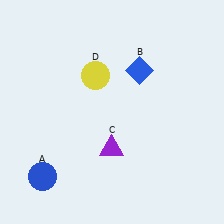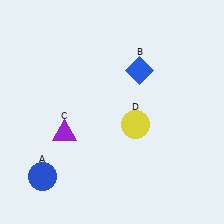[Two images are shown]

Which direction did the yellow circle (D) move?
The yellow circle (D) moved down.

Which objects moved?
The objects that moved are: the purple triangle (C), the yellow circle (D).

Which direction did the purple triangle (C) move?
The purple triangle (C) moved left.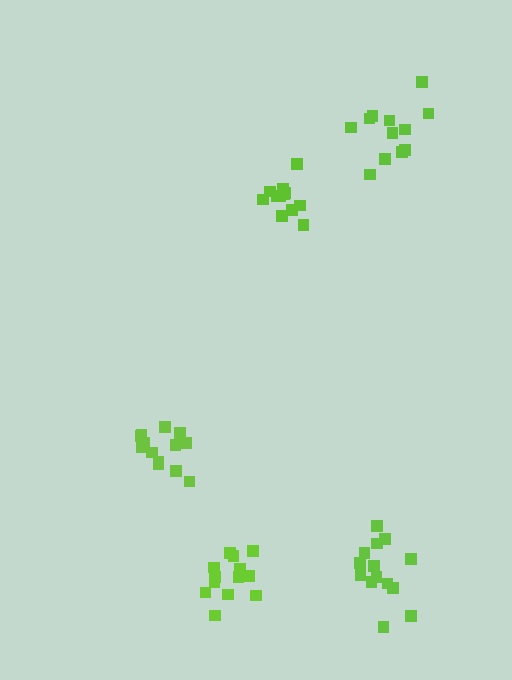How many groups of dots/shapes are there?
There are 5 groups.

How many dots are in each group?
Group 1: 14 dots, Group 2: 13 dots, Group 3: 12 dots, Group 4: 13 dots, Group 5: 12 dots (64 total).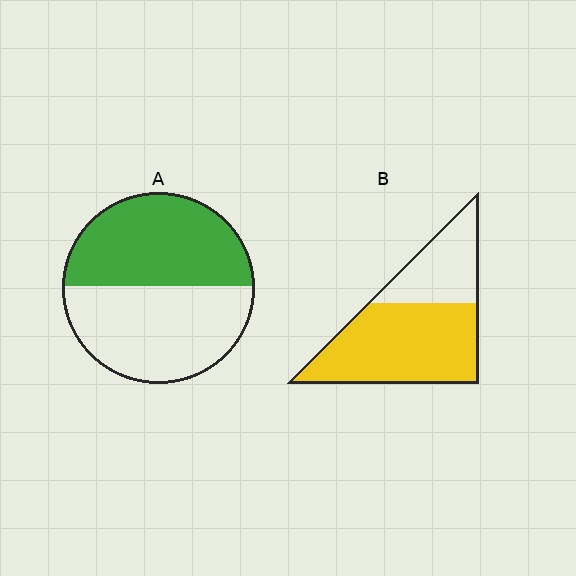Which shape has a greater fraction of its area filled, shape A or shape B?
Shape B.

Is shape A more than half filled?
Roughly half.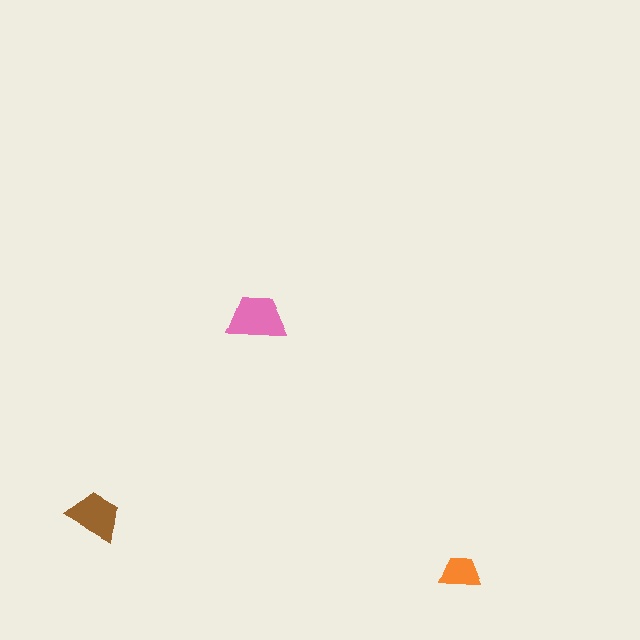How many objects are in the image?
There are 3 objects in the image.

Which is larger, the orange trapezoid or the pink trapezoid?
The pink one.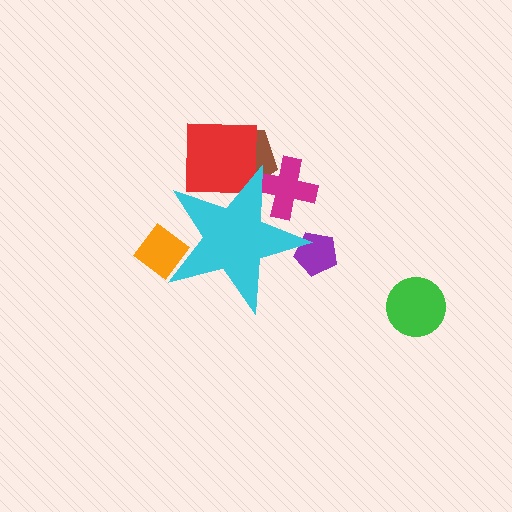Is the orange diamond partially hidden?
Yes, the orange diamond is partially hidden behind the cyan star.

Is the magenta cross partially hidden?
Yes, the magenta cross is partially hidden behind the cyan star.